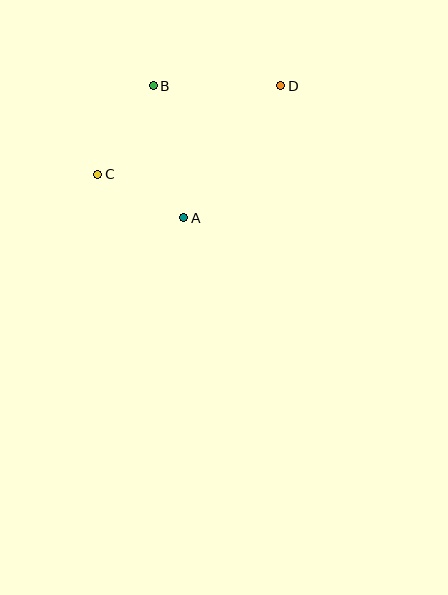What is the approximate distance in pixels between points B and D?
The distance between B and D is approximately 127 pixels.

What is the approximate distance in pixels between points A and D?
The distance between A and D is approximately 164 pixels.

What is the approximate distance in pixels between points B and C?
The distance between B and C is approximately 104 pixels.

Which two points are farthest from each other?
Points C and D are farthest from each other.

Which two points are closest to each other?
Points A and C are closest to each other.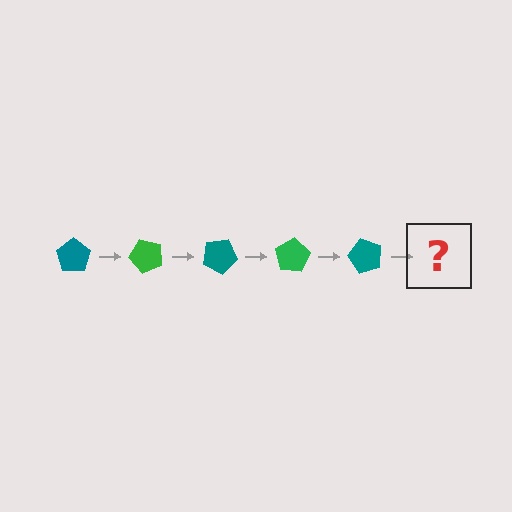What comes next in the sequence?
The next element should be a green pentagon, rotated 250 degrees from the start.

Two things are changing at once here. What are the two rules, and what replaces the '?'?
The two rules are that it rotates 50 degrees each step and the color cycles through teal and green. The '?' should be a green pentagon, rotated 250 degrees from the start.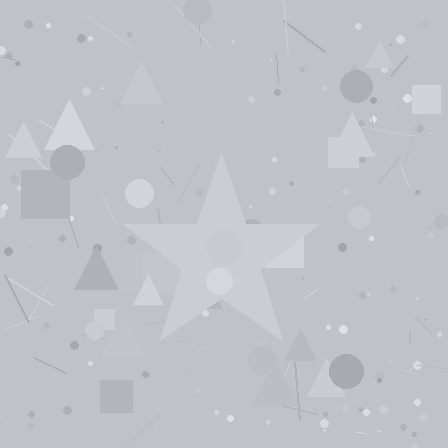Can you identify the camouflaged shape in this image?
The camouflaged shape is a star.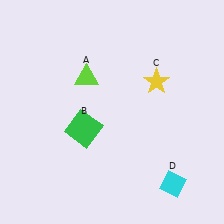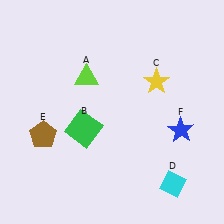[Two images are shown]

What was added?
A brown pentagon (E), a blue star (F) were added in Image 2.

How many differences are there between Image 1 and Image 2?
There are 2 differences between the two images.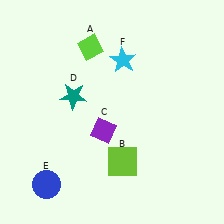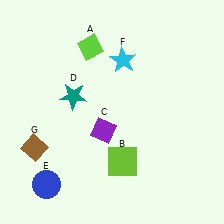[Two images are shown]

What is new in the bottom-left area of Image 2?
A brown diamond (G) was added in the bottom-left area of Image 2.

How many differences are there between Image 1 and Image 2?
There is 1 difference between the two images.